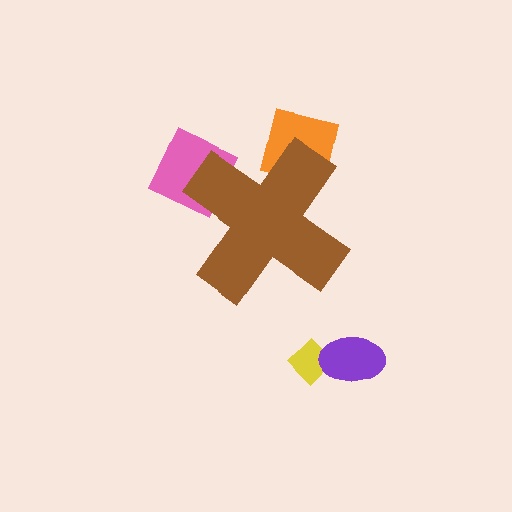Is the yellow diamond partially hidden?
No, the yellow diamond is fully visible.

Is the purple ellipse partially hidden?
No, the purple ellipse is fully visible.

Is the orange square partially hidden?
Yes, the orange square is partially hidden behind the brown cross.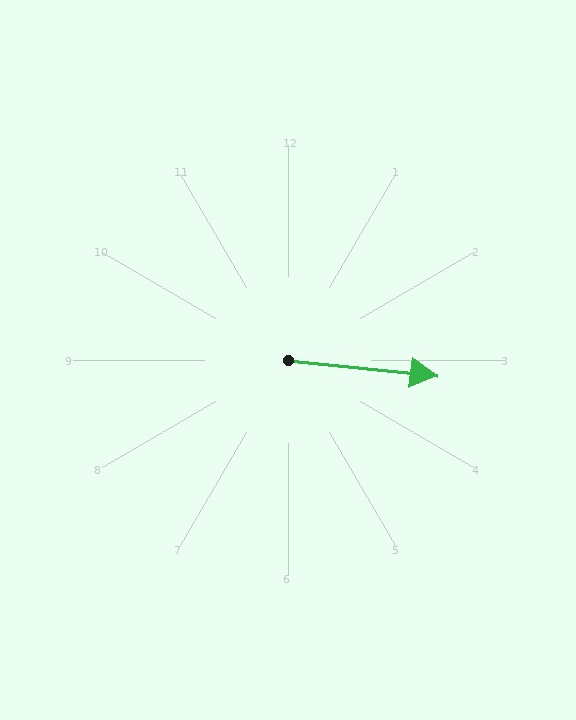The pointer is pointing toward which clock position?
Roughly 3 o'clock.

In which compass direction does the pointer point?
East.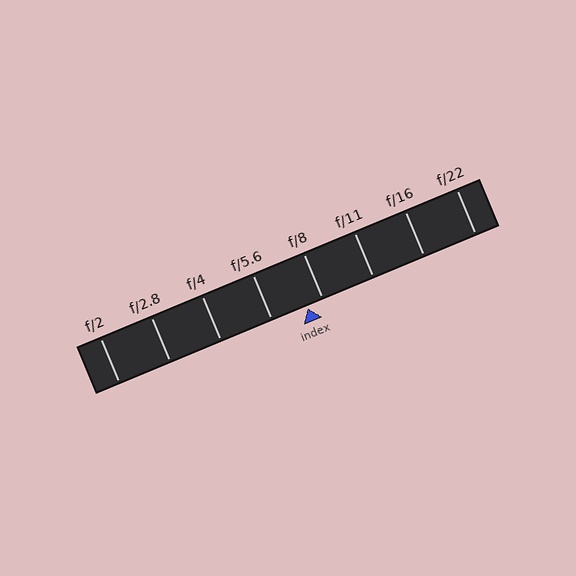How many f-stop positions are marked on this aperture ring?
There are 8 f-stop positions marked.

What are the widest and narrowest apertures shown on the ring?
The widest aperture shown is f/2 and the narrowest is f/22.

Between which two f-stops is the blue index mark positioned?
The index mark is between f/5.6 and f/8.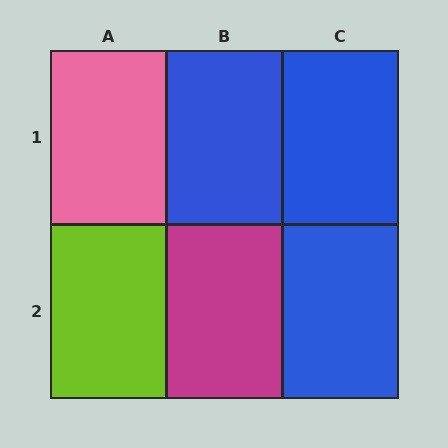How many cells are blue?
3 cells are blue.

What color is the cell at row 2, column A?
Lime.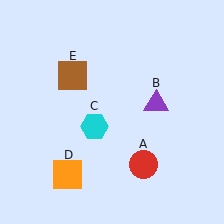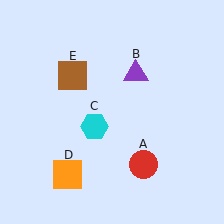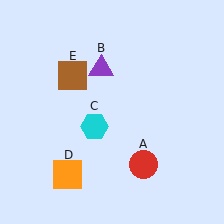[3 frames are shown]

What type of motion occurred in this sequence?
The purple triangle (object B) rotated counterclockwise around the center of the scene.